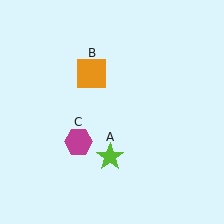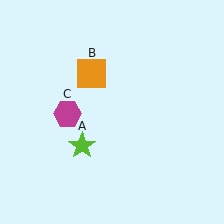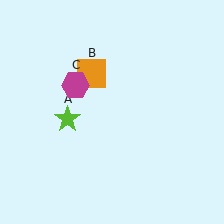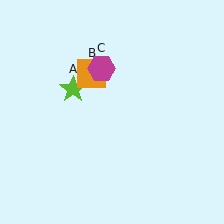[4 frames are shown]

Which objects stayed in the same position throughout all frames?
Orange square (object B) remained stationary.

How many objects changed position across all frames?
2 objects changed position: lime star (object A), magenta hexagon (object C).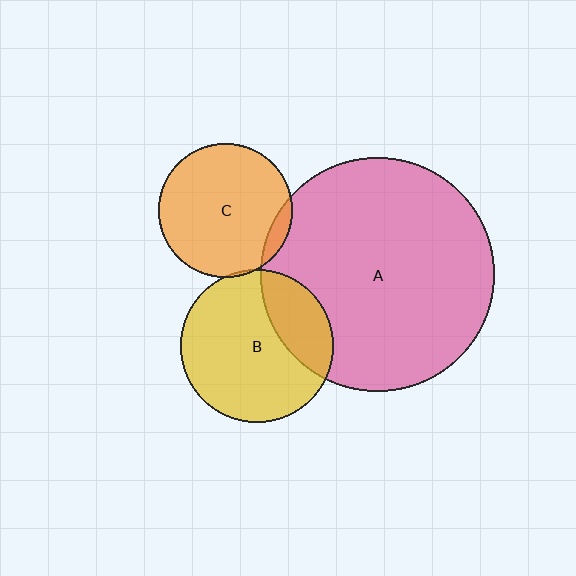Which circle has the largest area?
Circle A (pink).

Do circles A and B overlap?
Yes.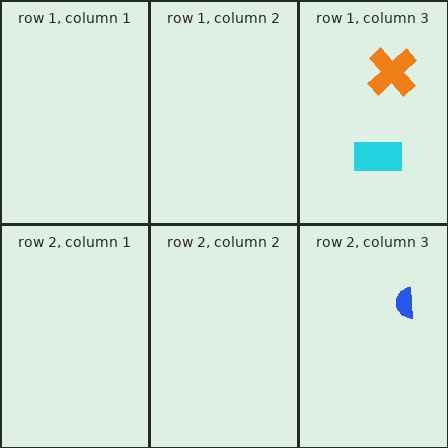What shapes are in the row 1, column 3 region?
The cyan rectangle, the orange cross.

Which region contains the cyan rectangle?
The row 1, column 3 region.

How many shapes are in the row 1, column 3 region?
2.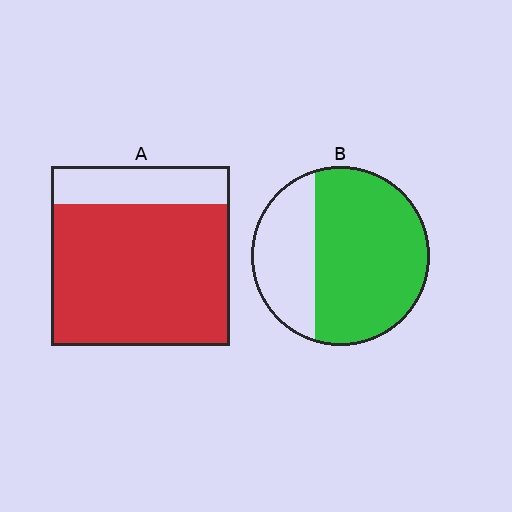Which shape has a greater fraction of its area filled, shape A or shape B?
Shape A.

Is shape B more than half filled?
Yes.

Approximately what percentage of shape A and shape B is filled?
A is approximately 80% and B is approximately 70%.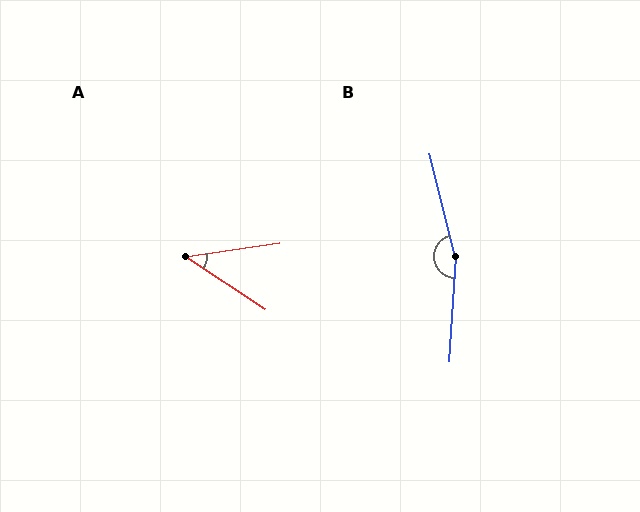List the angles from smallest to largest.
A (42°), B (163°).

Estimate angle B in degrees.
Approximately 163 degrees.